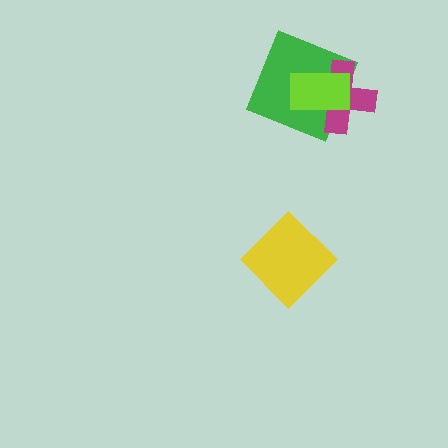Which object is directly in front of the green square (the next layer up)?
The magenta cross is directly in front of the green square.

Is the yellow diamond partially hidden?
No, no other shape covers it.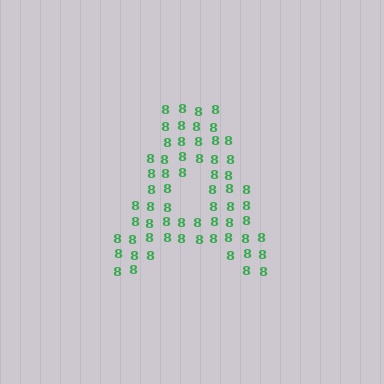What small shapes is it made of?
It is made of small digit 8's.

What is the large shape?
The large shape is the letter A.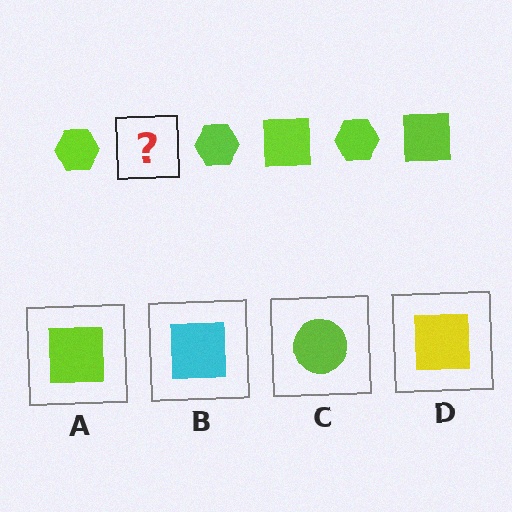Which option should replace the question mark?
Option A.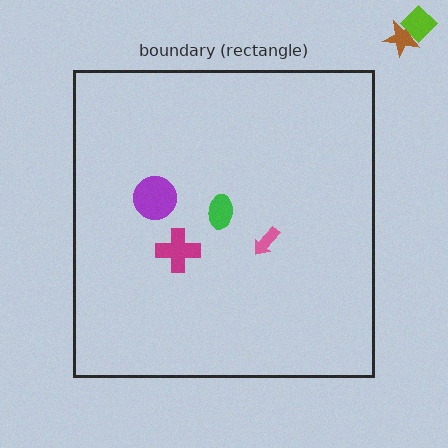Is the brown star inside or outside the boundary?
Outside.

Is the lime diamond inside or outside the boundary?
Outside.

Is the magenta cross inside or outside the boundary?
Inside.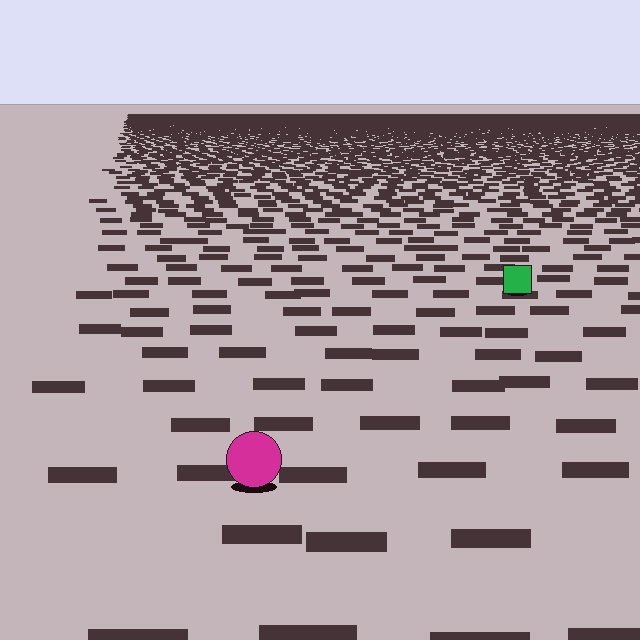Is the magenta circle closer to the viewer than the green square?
Yes. The magenta circle is closer — you can tell from the texture gradient: the ground texture is coarser near it.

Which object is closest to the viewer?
The magenta circle is closest. The texture marks near it are larger and more spread out.